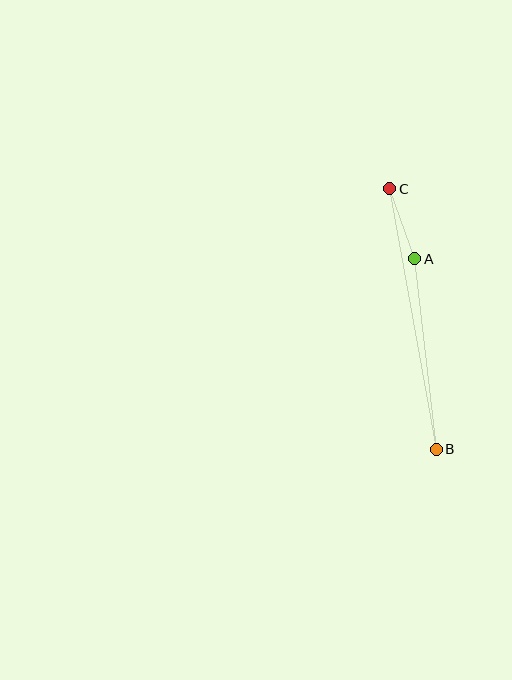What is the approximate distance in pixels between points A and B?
The distance between A and B is approximately 192 pixels.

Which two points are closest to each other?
Points A and C are closest to each other.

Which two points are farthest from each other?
Points B and C are farthest from each other.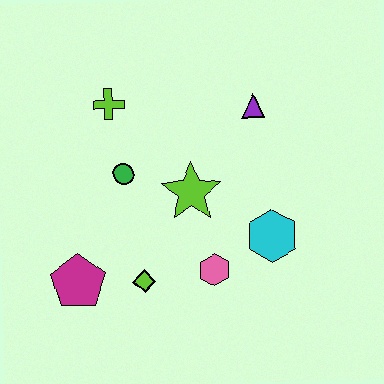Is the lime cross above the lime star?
Yes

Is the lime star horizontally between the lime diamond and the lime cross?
No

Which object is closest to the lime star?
The green circle is closest to the lime star.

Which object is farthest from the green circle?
The cyan hexagon is farthest from the green circle.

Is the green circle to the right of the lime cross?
Yes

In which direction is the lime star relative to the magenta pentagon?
The lime star is to the right of the magenta pentagon.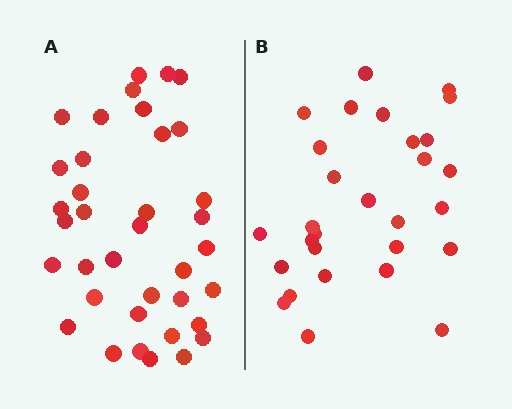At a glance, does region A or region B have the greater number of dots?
Region A (the left region) has more dots.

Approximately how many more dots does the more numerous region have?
Region A has roughly 8 or so more dots than region B.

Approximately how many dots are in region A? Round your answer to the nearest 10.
About 40 dots. (The exact count is 37, which rounds to 40.)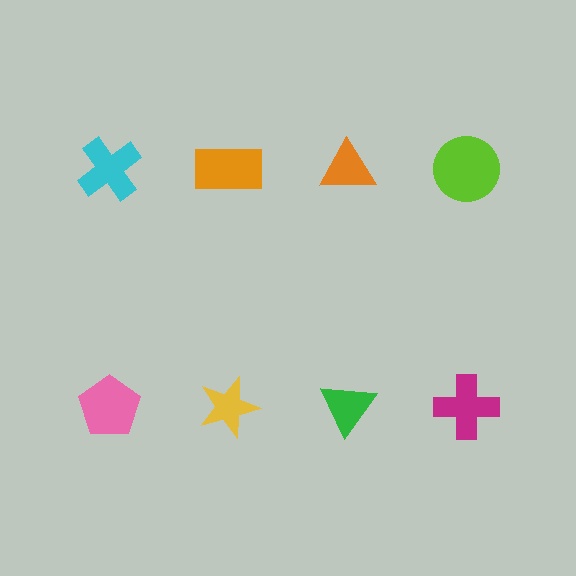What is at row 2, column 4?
A magenta cross.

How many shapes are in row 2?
4 shapes.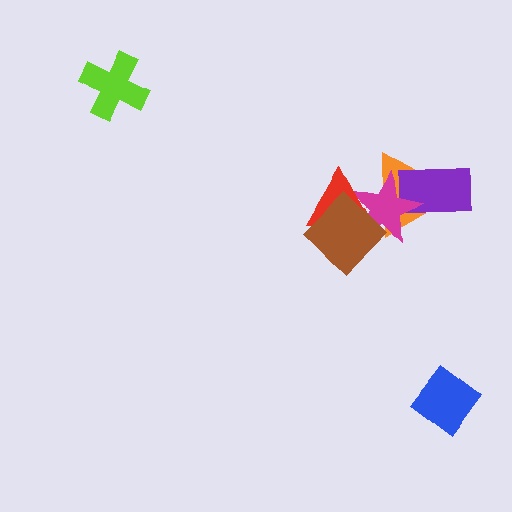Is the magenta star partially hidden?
Yes, it is partially covered by another shape.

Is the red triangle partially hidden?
Yes, it is partially covered by another shape.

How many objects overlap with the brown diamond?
3 objects overlap with the brown diamond.